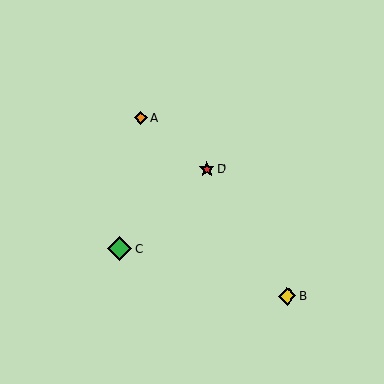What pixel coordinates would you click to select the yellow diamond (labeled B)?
Click at (287, 296) to select the yellow diamond B.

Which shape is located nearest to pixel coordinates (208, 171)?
The red star (labeled D) at (207, 169) is nearest to that location.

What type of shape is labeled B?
Shape B is a yellow diamond.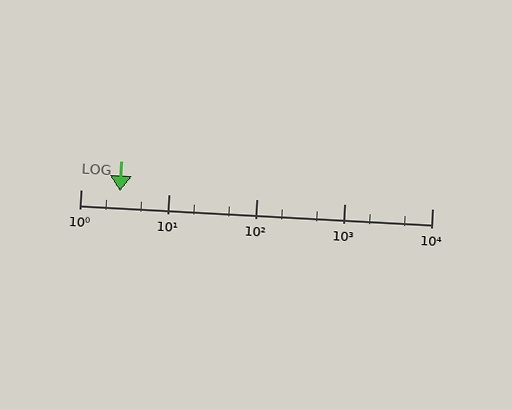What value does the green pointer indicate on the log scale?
The pointer indicates approximately 2.8.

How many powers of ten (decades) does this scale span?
The scale spans 4 decades, from 1 to 10000.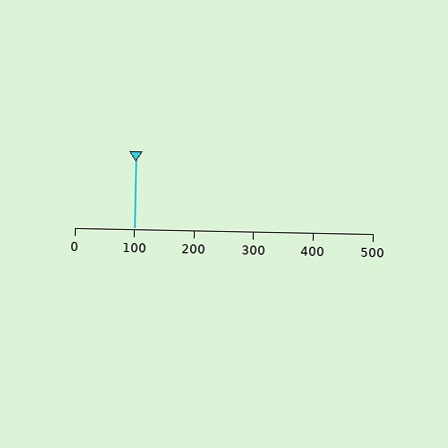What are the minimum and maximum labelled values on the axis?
The axis runs from 0 to 500.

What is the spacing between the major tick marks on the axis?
The major ticks are spaced 100 apart.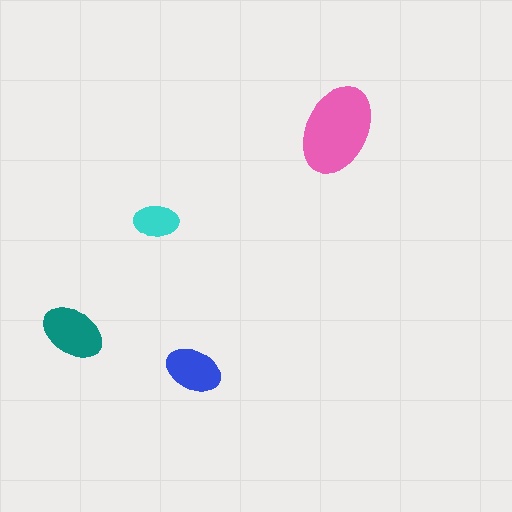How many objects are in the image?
There are 4 objects in the image.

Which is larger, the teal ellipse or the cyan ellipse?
The teal one.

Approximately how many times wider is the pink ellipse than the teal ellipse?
About 1.5 times wider.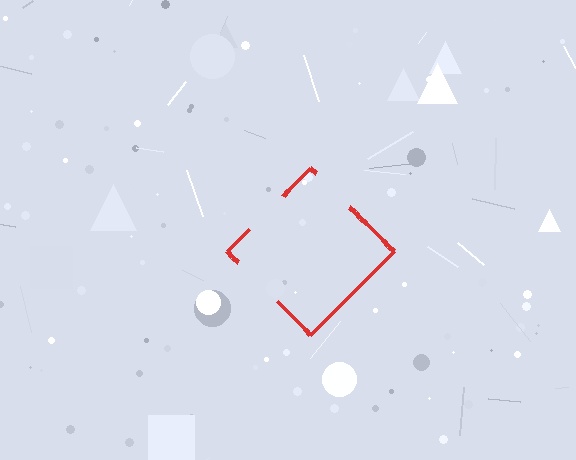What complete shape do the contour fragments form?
The contour fragments form a diamond.